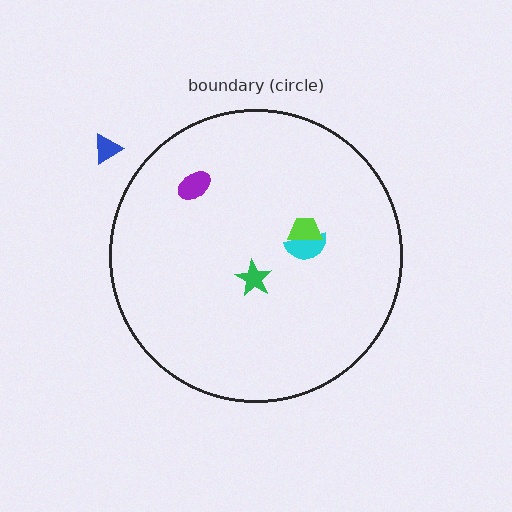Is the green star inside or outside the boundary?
Inside.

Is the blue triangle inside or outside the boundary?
Outside.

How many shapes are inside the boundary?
4 inside, 1 outside.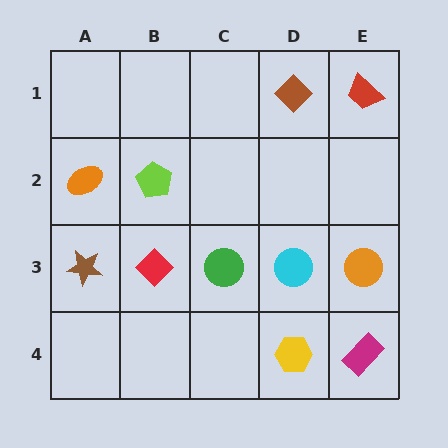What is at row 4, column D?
A yellow hexagon.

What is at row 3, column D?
A cyan circle.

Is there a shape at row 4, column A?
No, that cell is empty.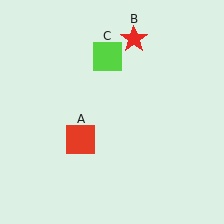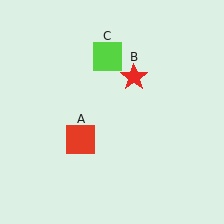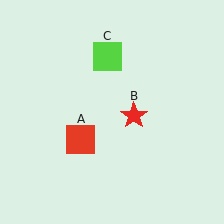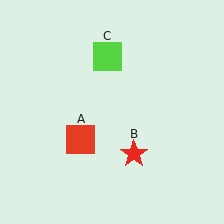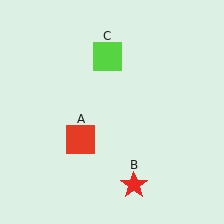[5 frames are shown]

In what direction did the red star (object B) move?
The red star (object B) moved down.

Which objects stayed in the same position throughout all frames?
Red square (object A) and lime square (object C) remained stationary.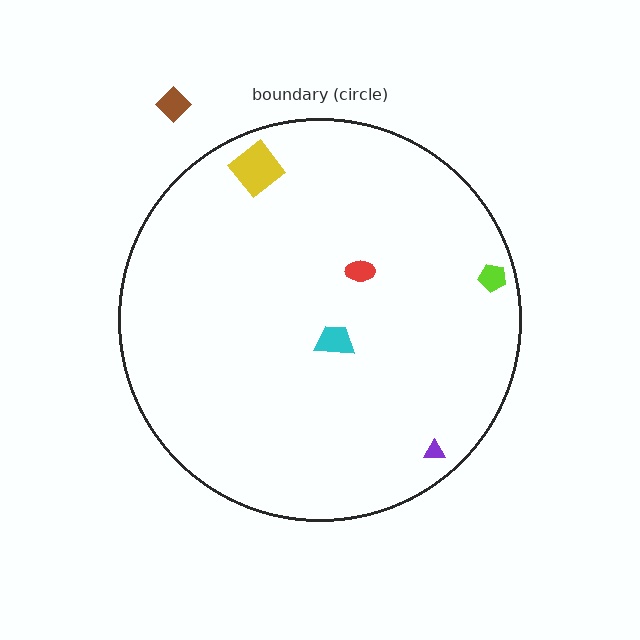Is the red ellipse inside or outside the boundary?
Inside.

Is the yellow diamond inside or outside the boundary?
Inside.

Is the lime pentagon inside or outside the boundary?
Inside.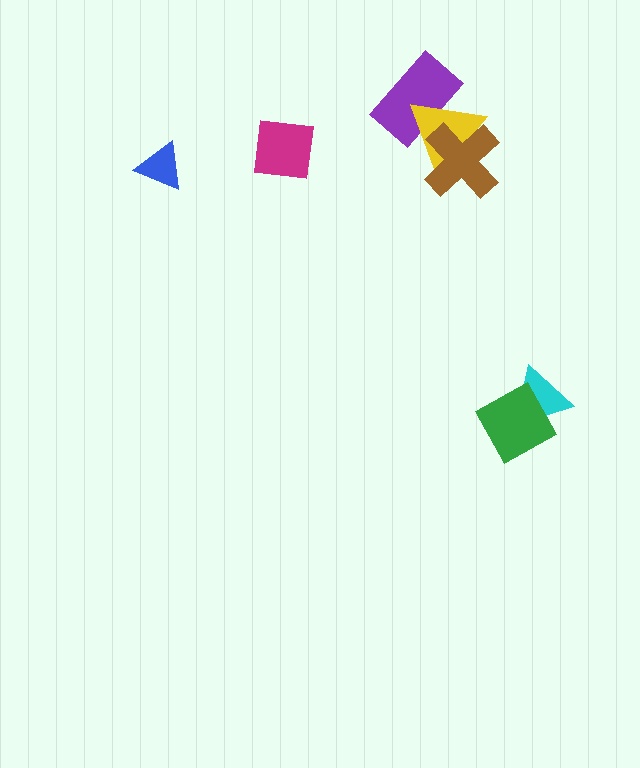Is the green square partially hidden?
No, no other shape covers it.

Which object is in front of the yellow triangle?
The brown cross is in front of the yellow triangle.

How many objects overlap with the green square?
1 object overlaps with the green square.